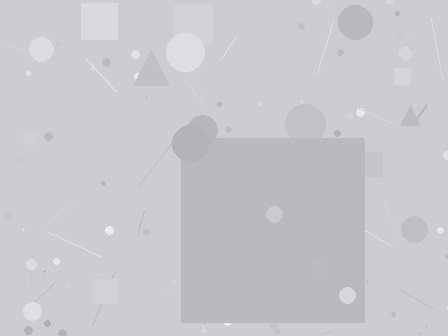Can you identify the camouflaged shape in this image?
The camouflaged shape is a square.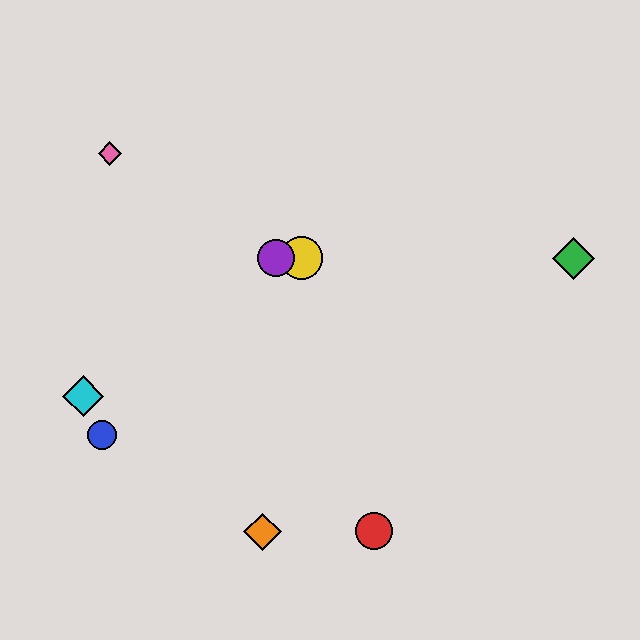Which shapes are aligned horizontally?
The green diamond, the yellow circle, the purple circle are aligned horizontally.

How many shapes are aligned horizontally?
3 shapes (the green diamond, the yellow circle, the purple circle) are aligned horizontally.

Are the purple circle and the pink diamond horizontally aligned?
No, the purple circle is at y≈258 and the pink diamond is at y≈154.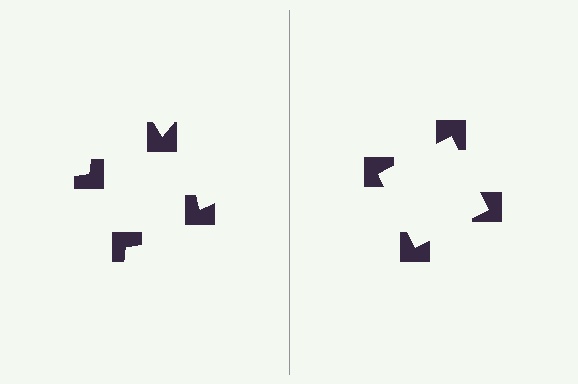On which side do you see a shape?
An illusory square appears on the right side. On the left side the wedge cuts are rotated, so no coherent shape forms.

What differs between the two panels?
The notched squares are positioned identically on both sides; only the wedge orientations differ. On the right they align to a square; on the left they are misaligned.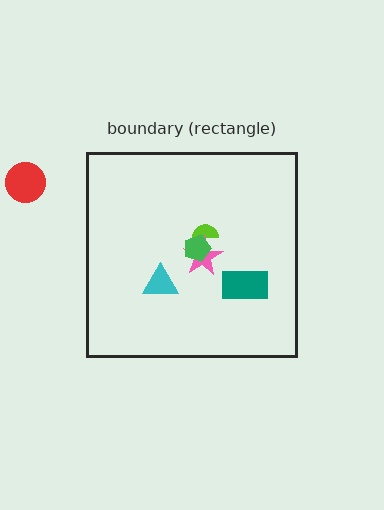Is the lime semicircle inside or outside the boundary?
Inside.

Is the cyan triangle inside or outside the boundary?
Inside.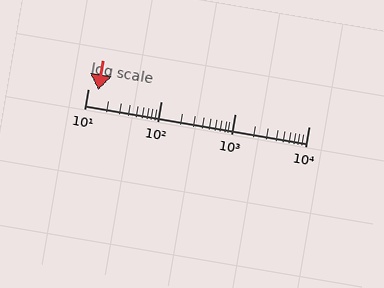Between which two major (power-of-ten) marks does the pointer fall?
The pointer is between 10 and 100.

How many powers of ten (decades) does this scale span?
The scale spans 3 decades, from 10 to 10000.